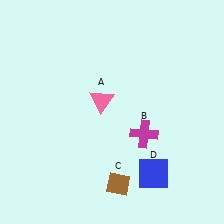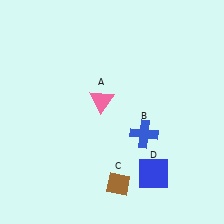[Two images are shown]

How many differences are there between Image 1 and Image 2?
There is 1 difference between the two images.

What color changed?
The cross (B) changed from magenta in Image 1 to blue in Image 2.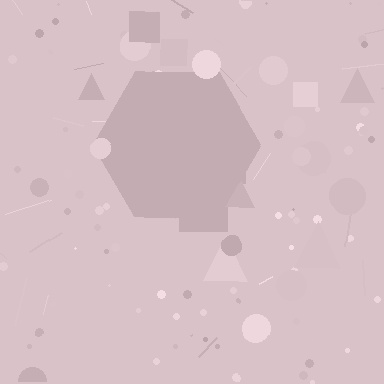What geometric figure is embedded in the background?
A hexagon is embedded in the background.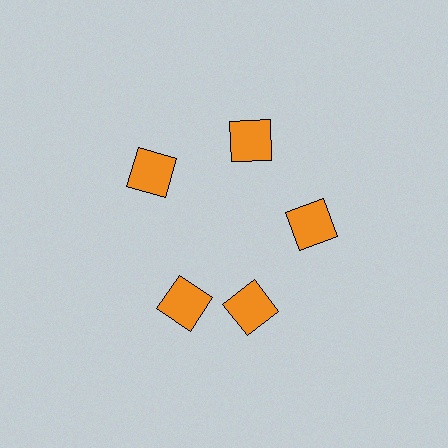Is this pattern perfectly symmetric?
No. The 5 orange squares are arranged in a ring, but one element near the 8 o'clock position is rotated out of alignment along the ring, breaking the 5-fold rotational symmetry.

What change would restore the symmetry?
The symmetry would be restored by rotating it back into even spacing with its neighbors so that all 5 squares sit at equal angles and equal distance from the center.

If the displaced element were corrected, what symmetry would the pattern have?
It would have 5-fold rotational symmetry — the pattern would map onto itself every 72 degrees.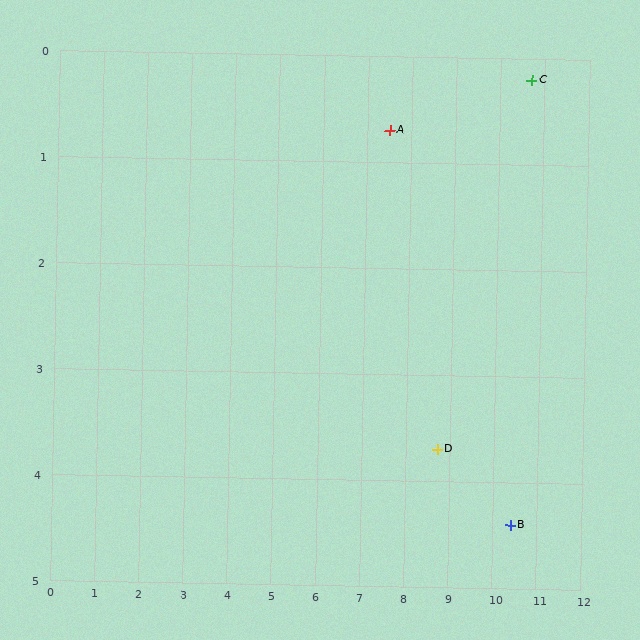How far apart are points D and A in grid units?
Points D and A are about 3.2 grid units apart.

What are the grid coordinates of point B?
Point B is at approximately (10.4, 4.4).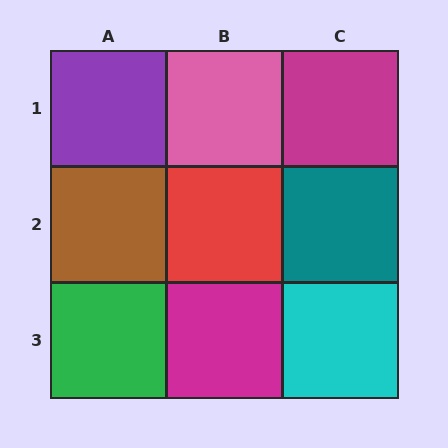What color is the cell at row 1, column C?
Magenta.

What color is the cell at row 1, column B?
Pink.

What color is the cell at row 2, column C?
Teal.